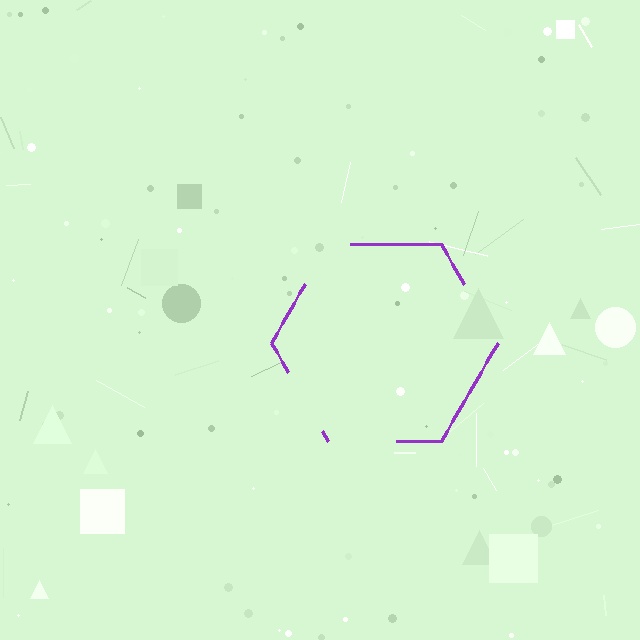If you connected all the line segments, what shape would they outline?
They would outline a hexagon.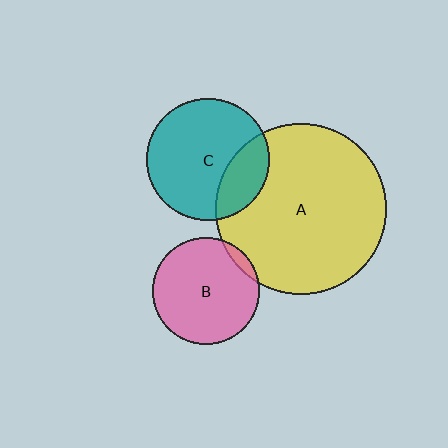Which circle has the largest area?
Circle A (yellow).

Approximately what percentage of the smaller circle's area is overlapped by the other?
Approximately 25%.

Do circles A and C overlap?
Yes.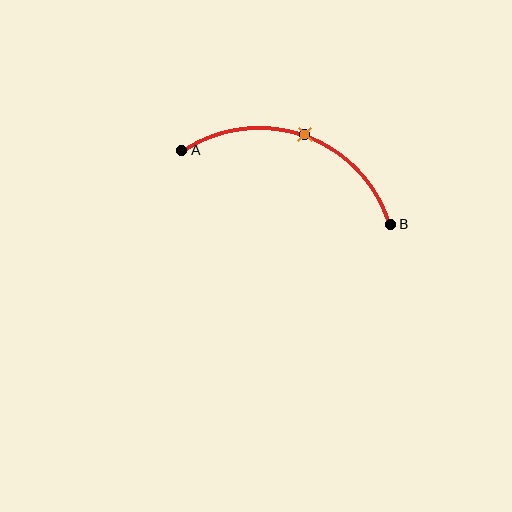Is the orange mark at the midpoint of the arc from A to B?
Yes. The orange mark lies on the arc at equal arc-length from both A and B — it is the arc midpoint.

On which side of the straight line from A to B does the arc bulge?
The arc bulges above the straight line connecting A and B.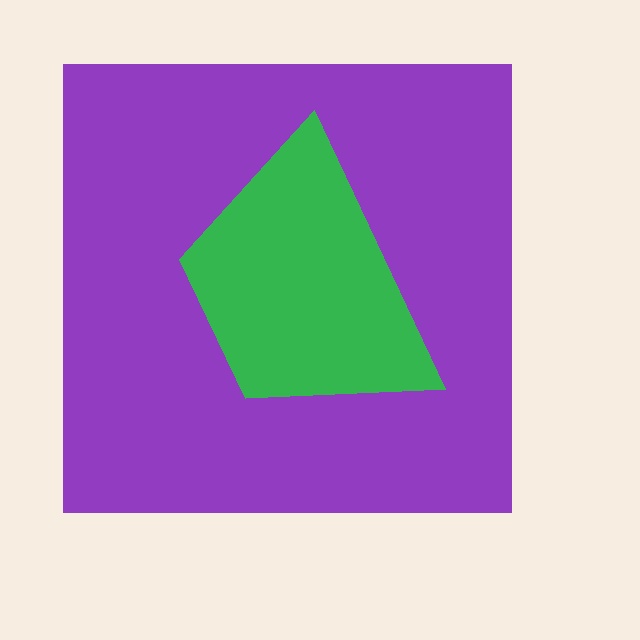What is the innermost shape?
The green trapezoid.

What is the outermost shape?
The purple square.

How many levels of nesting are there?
2.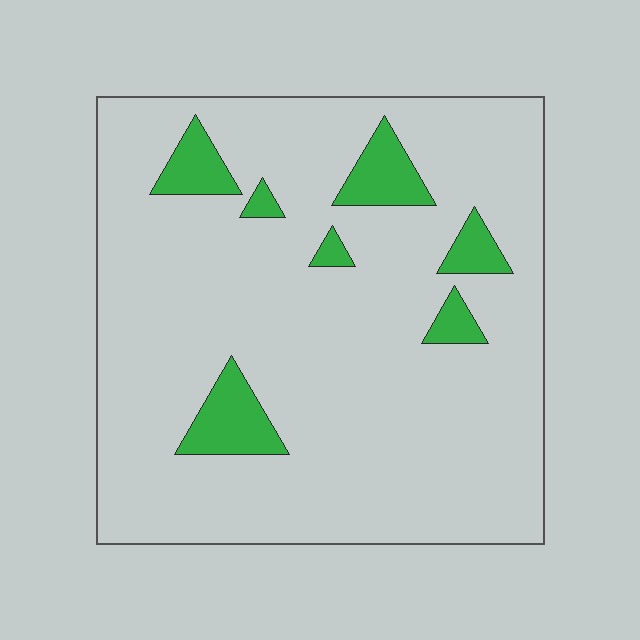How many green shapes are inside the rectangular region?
7.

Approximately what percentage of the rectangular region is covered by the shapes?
Approximately 10%.